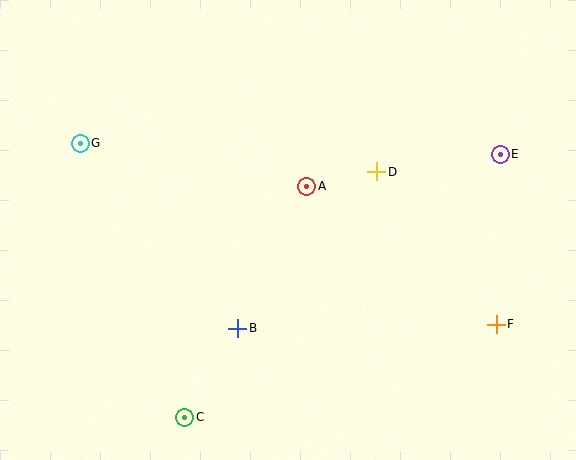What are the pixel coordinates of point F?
Point F is at (496, 324).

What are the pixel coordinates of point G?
Point G is at (80, 143).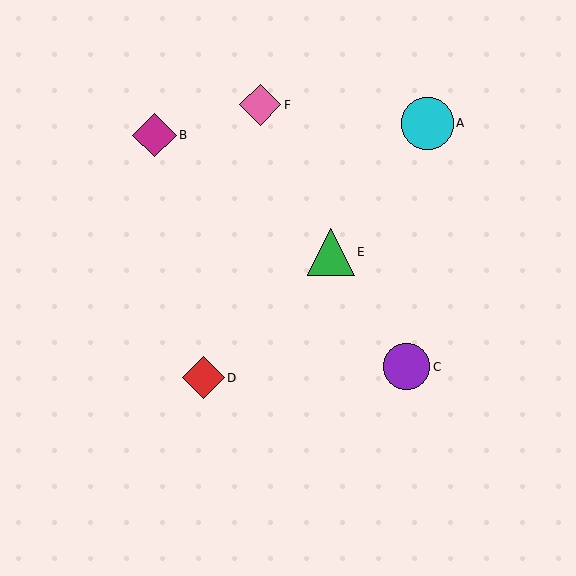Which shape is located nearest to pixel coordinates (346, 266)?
The green triangle (labeled E) at (331, 252) is nearest to that location.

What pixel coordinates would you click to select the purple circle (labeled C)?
Click at (407, 367) to select the purple circle C.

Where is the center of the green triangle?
The center of the green triangle is at (331, 252).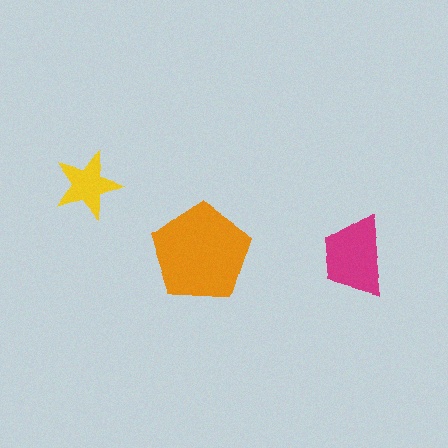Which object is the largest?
The orange pentagon.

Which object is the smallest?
The yellow star.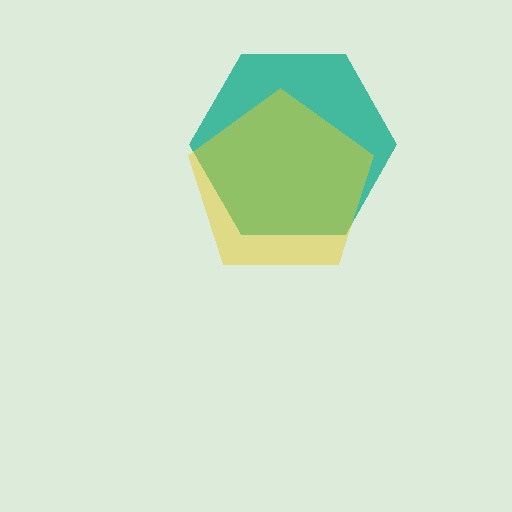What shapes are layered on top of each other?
The layered shapes are: a teal hexagon, a yellow pentagon.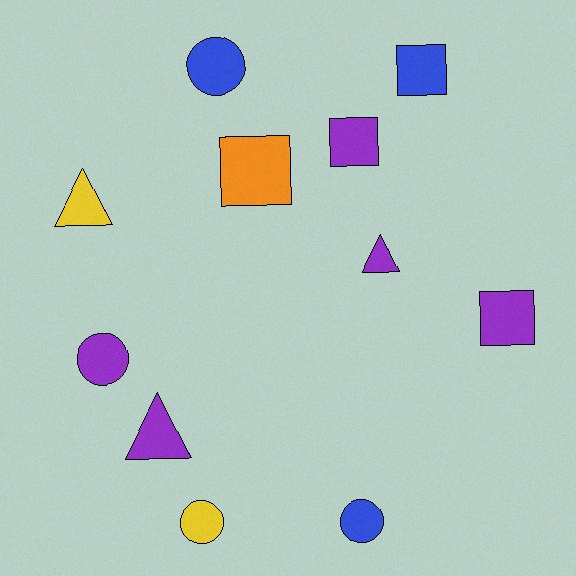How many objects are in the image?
There are 11 objects.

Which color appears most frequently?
Purple, with 5 objects.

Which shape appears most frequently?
Square, with 4 objects.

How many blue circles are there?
There are 2 blue circles.